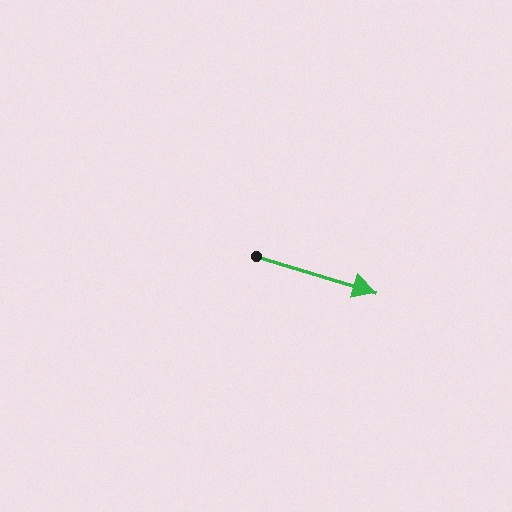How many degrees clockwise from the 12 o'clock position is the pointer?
Approximately 107 degrees.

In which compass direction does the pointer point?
East.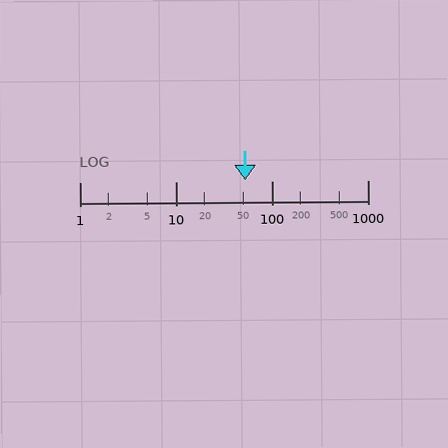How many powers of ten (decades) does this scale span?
The scale spans 3 decades, from 1 to 1000.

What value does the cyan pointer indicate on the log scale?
The pointer indicates approximately 53.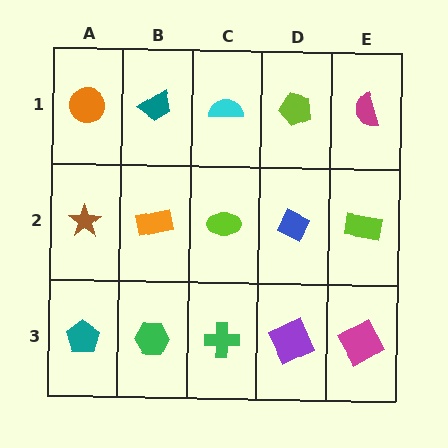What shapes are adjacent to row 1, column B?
An orange rectangle (row 2, column B), an orange circle (row 1, column A), a cyan semicircle (row 1, column C).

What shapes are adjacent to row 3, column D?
A blue diamond (row 2, column D), a green cross (row 3, column C), a magenta square (row 3, column E).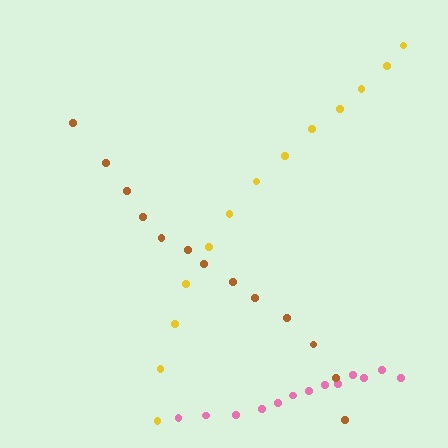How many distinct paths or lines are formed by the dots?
There are 3 distinct paths.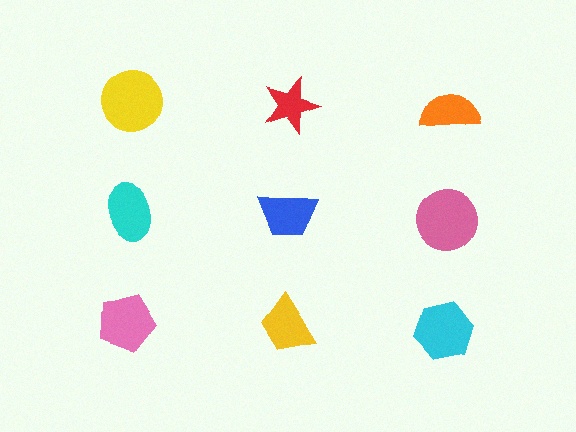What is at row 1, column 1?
A yellow circle.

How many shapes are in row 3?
3 shapes.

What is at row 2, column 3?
A pink circle.